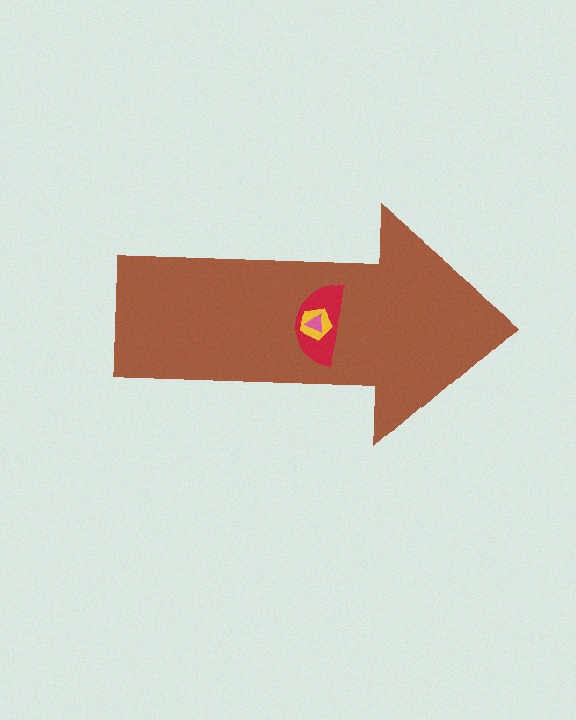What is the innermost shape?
The pink triangle.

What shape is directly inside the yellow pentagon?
The pink triangle.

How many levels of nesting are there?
4.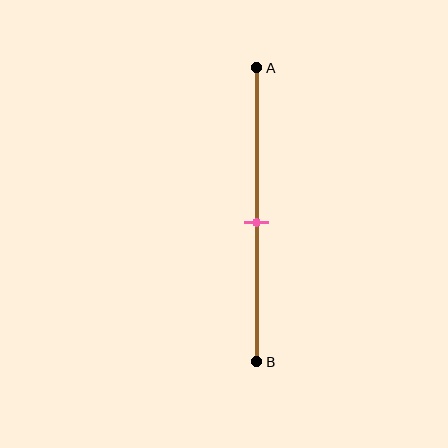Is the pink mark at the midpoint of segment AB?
Yes, the mark is approximately at the midpoint.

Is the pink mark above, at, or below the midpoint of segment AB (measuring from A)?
The pink mark is approximately at the midpoint of segment AB.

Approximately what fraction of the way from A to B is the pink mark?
The pink mark is approximately 55% of the way from A to B.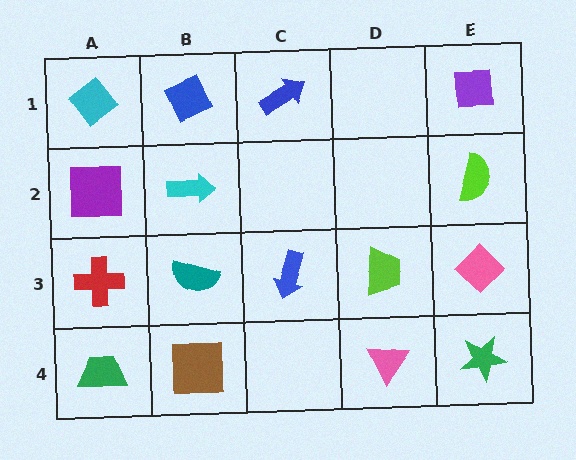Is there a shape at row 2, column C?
No, that cell is empty.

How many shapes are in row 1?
4 shapes.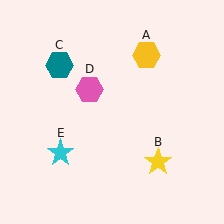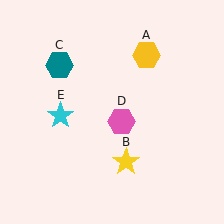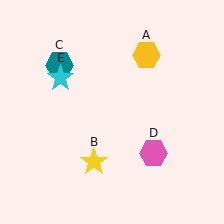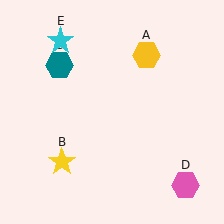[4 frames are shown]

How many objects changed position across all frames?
3 objects changed position: yellow star (object B), pink hexagon (object D), cyan star (object E).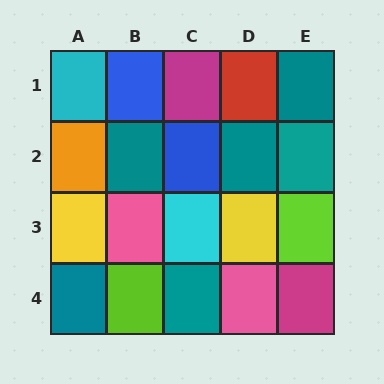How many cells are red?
1 cell is red.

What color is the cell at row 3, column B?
Pink.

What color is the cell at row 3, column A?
Yellow.